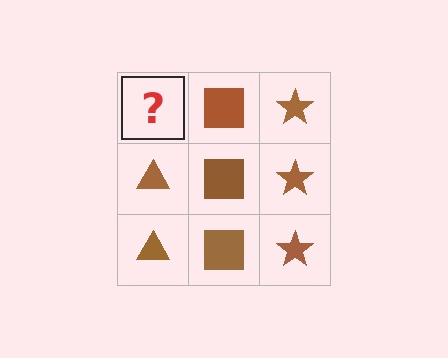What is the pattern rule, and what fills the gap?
The rule is that each column has a consistent shape. The gap should be filled with a brown triangle.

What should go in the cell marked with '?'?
The missing cell should contain a brown triangle.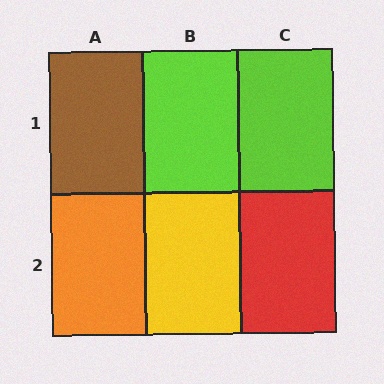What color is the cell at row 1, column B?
Lime.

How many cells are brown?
1 cell is brown.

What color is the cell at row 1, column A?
Brown.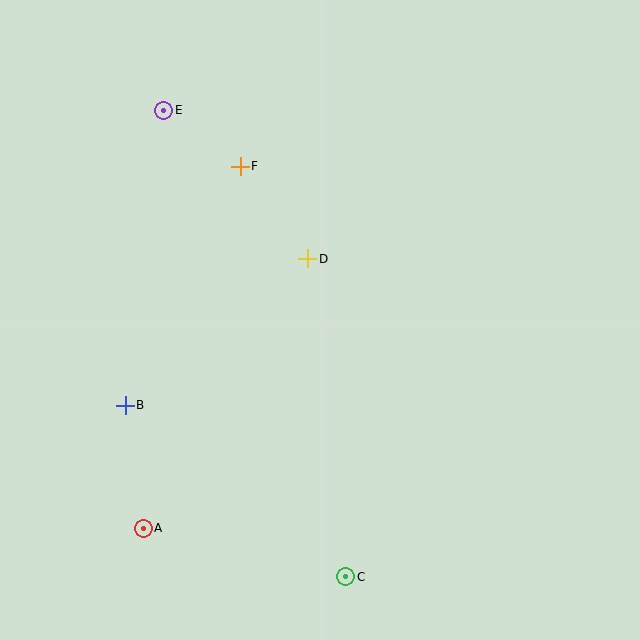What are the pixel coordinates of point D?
Point D is at (308, 259).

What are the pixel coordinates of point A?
Point A is at (143, 528).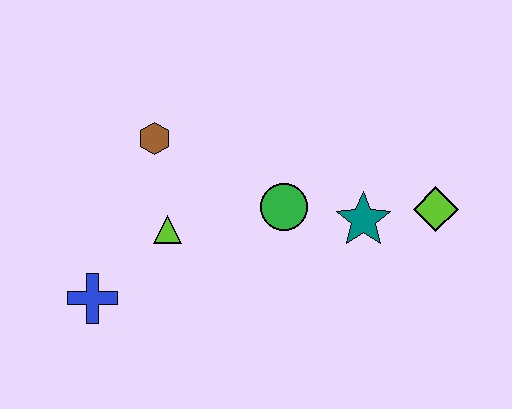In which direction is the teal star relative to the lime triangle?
The teal star is to the right of the lime triangle.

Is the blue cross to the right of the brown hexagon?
No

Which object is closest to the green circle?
The teal star is closest to the green circle.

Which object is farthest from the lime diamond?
The blue cross is farthest from the lime diamond.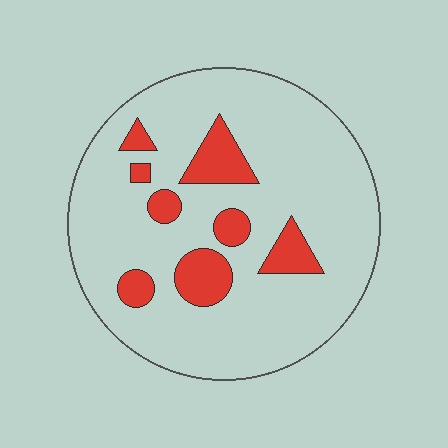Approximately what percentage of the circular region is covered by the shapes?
Approximately 15%.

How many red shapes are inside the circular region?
8.